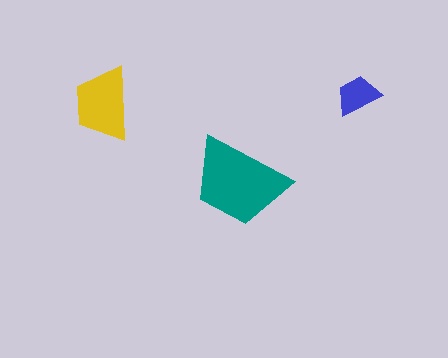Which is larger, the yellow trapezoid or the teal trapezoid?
The teal one.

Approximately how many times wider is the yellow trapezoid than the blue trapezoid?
About 1.5 times wider.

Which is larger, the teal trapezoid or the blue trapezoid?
The teal one.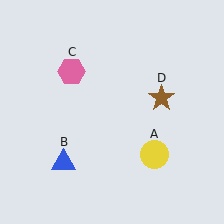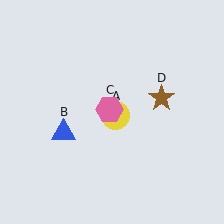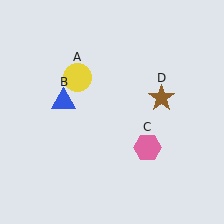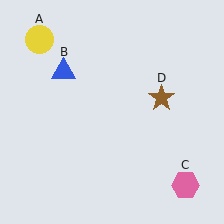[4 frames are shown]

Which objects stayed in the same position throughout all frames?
Brown star (object D) remained stationary.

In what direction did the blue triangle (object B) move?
The blue triangle (object B) moved up.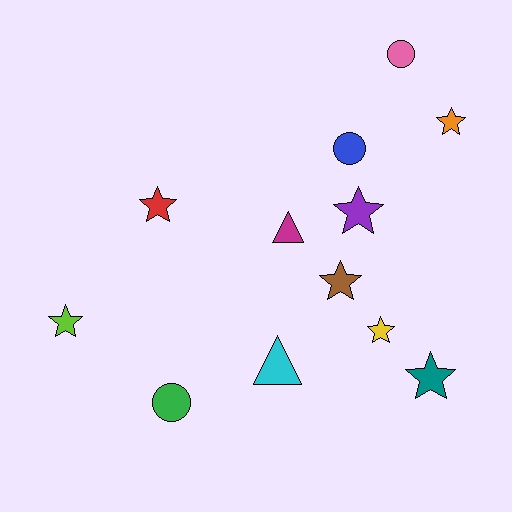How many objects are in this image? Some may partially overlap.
There are 12 objects.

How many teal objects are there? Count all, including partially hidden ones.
There is 1 teal object.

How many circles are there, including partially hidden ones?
There are 3 circles.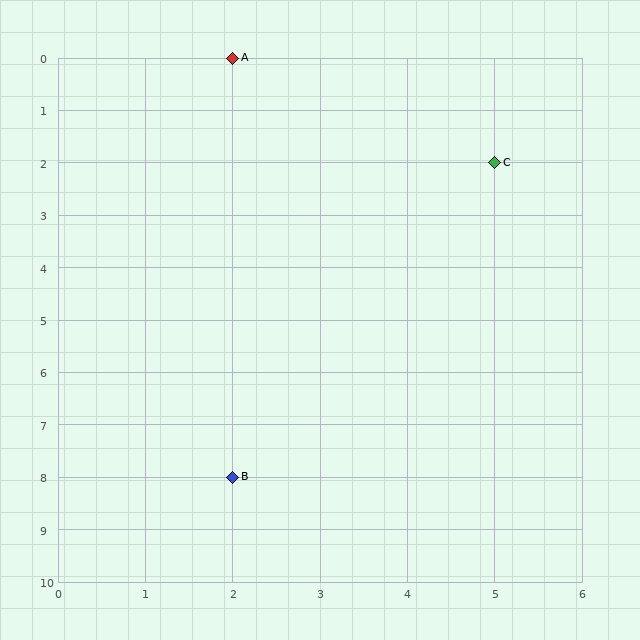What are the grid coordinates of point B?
Point B is at grid coordinates (2, 8).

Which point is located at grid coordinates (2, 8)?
Point B is at (2, 8).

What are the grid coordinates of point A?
Point A is at grid coordinates (2, 0).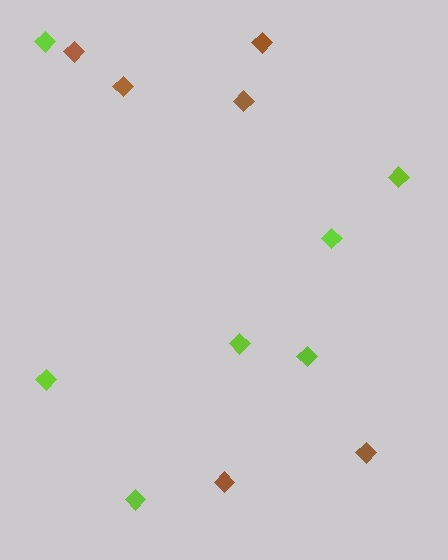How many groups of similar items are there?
There are 2 groups: one group of brown diamonds (6) and one group of lime diamonds (7).